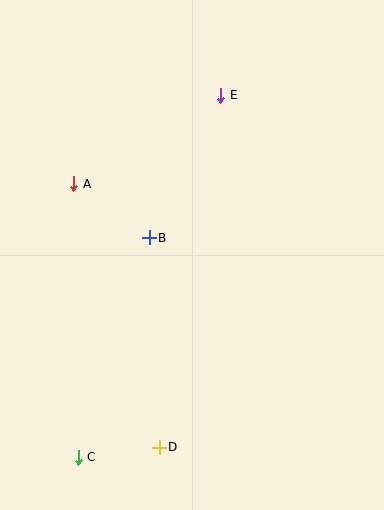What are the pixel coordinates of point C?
Point C is at (78, 457).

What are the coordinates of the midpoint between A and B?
The midpoint between A and B is at (111, 211).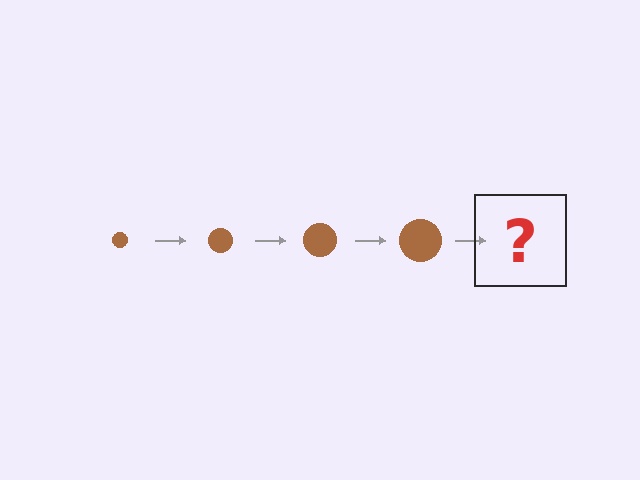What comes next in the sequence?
The next element should be a brown circle, larger than the previous one.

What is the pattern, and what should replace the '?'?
The pattern is that the circle gets progressively larger each step. The '?' should be a brown circle, larger than the previous one.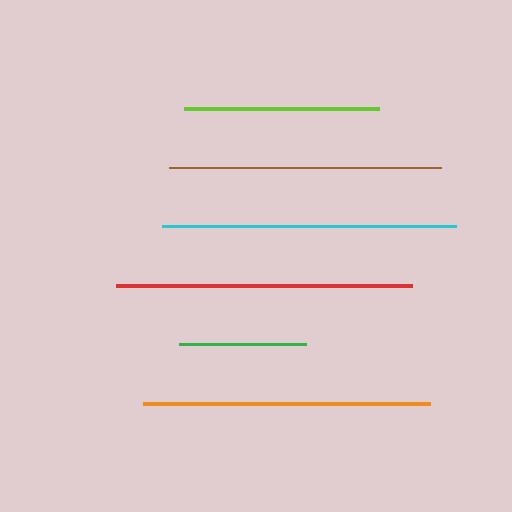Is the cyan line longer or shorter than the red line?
The red line is longer than the cyan line.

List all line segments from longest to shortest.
From longest to shortest: red, cyan, orange, brown, lime, green.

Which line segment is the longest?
The red line is the longest at approximately 296 pixels.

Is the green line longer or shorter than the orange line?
The orange line is longer than the green line.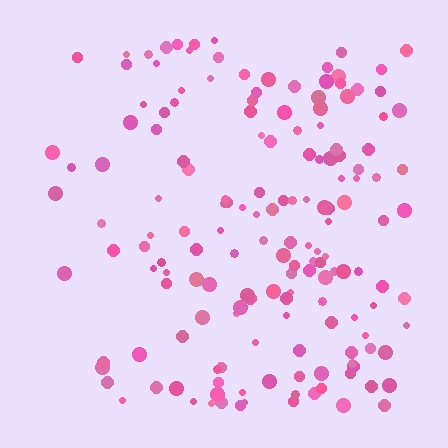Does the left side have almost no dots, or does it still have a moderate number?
Still a moderate number, just noticeably fewer than the right.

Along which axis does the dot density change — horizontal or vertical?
Horizontal.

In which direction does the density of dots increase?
From left to right, with the right side densest.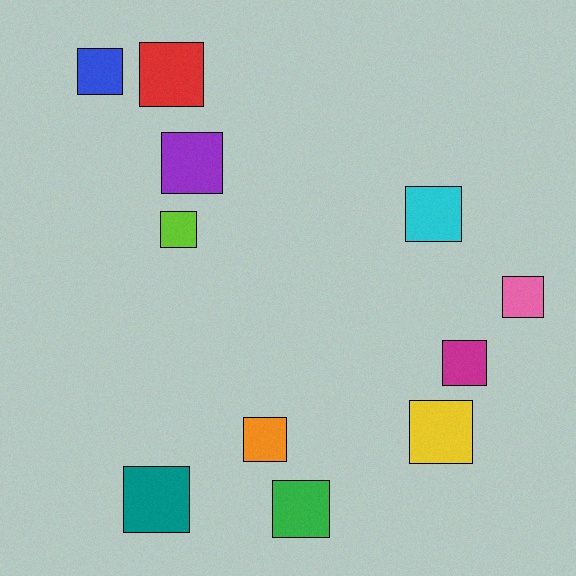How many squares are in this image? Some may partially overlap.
There are 11 squares.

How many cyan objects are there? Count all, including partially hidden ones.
There is 1 cyan object.